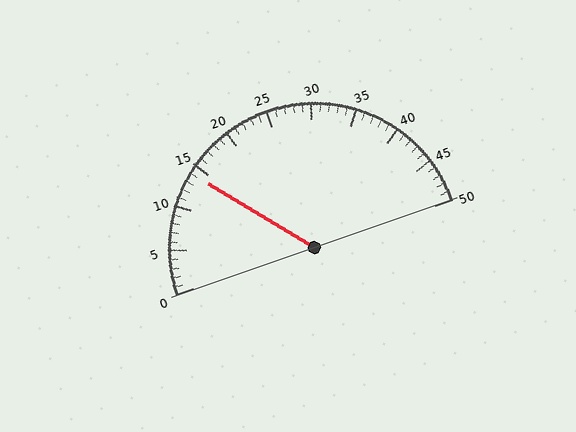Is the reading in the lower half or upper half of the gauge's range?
The reading is in the lower half of the range (0 to 50).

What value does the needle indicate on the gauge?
The needle indicates approximately 14.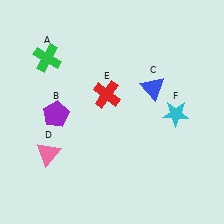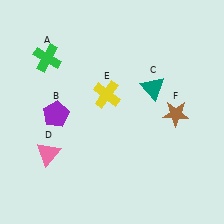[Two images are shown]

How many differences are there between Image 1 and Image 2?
There are 3 differences between the two images.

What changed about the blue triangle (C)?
In Image 1, C is blue. In Image 2, it changed to teal.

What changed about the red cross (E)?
In Image 1, E is red. In Image 2, it changed to yellow.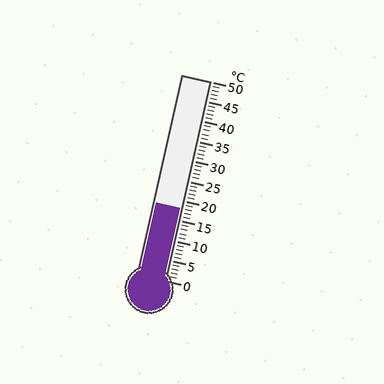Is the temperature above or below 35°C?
The temperature is below 35°C.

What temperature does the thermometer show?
The thermometer shows approximately 18°C.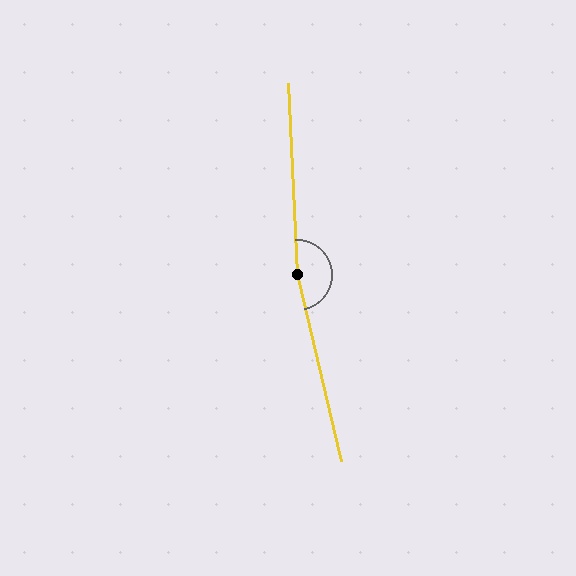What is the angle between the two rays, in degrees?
Approximately 169 degrees.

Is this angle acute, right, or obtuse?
It is obtuse.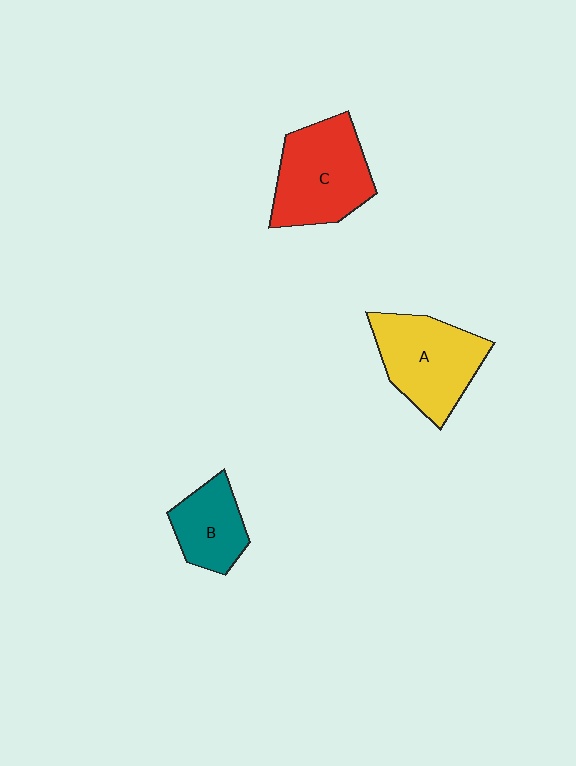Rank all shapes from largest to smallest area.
From largest to smallest: C (red), A (yellow), B (teal).